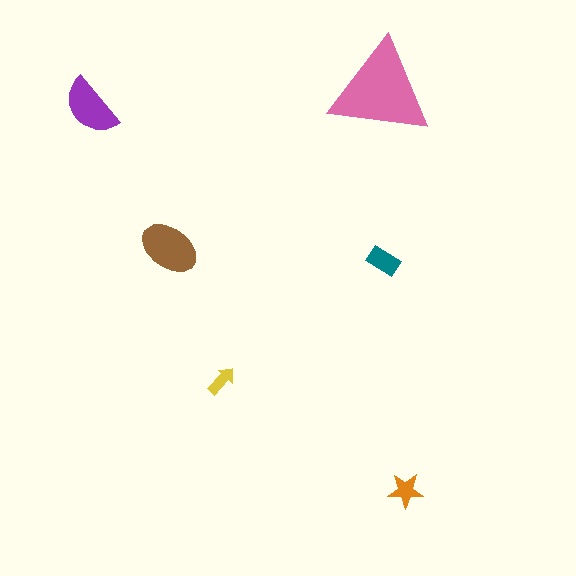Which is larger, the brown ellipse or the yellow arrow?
The brown ellipse.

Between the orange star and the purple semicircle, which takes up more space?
The purple semicircle.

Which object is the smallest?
The yellow arrow.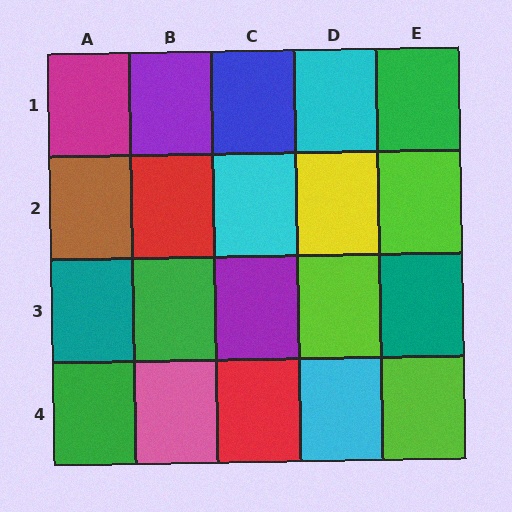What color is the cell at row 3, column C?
Purple.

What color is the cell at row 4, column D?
Cyan.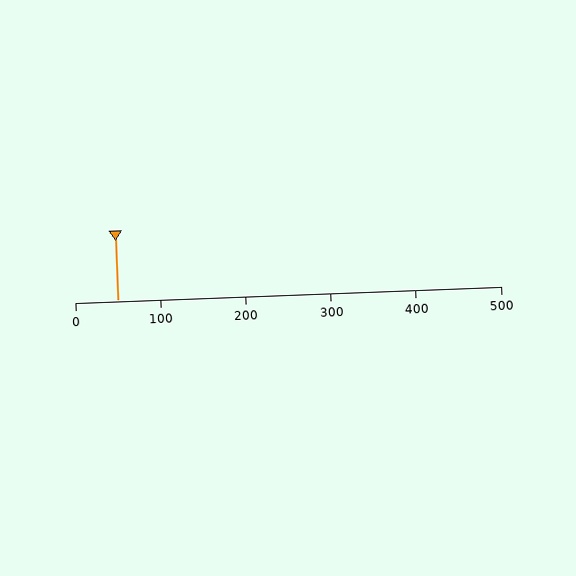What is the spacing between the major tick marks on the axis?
The major ticks are spaced 100 apart.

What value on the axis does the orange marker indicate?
The marker indicates approximately 50.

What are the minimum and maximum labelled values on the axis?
The axis runs from 0 to 500.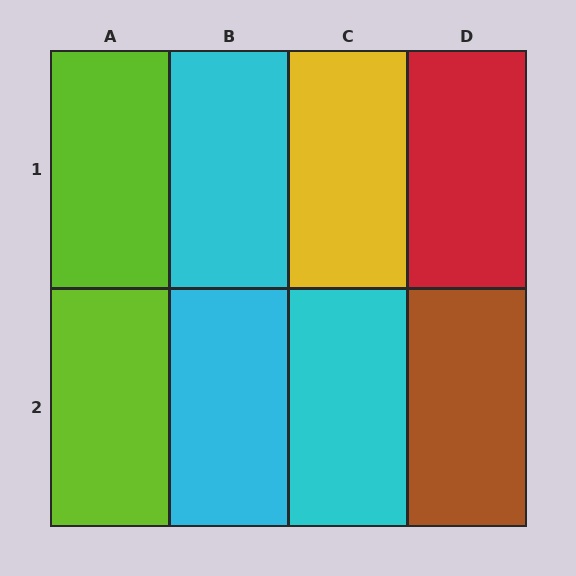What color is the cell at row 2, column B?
Cyan.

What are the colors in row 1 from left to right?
Lime, cyan, yellow, red.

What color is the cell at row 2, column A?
Lime.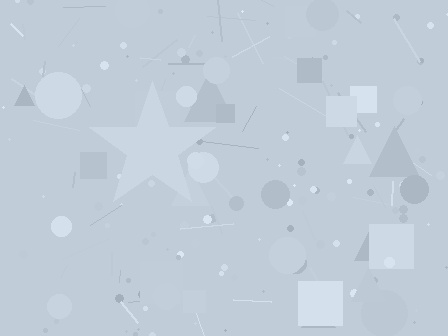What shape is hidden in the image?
A star is hidden in the image.